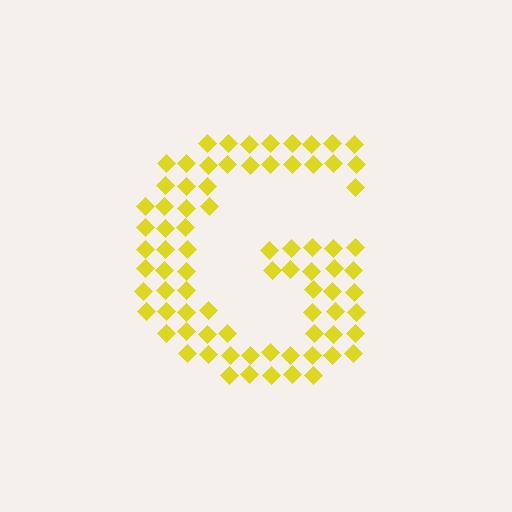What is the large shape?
The large shape is the letter G.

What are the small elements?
The small elements are diamonds.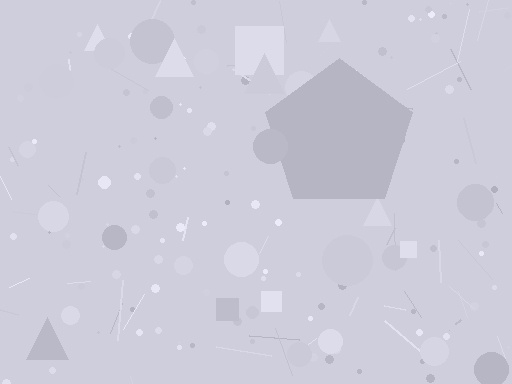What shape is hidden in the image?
A pentagon is hidden in the image.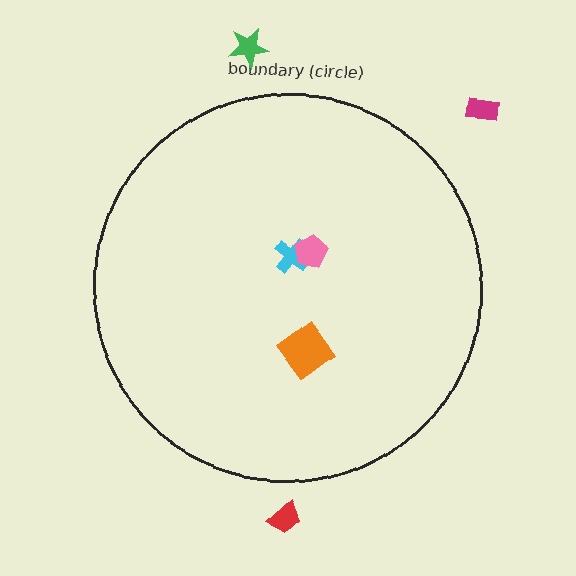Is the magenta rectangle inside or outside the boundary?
Outside.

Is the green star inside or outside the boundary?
Outside.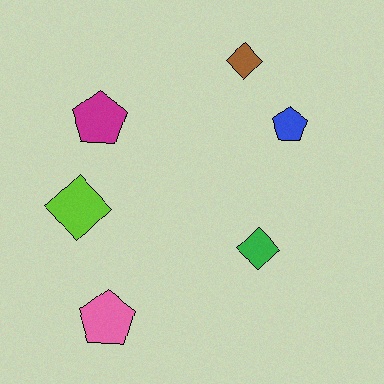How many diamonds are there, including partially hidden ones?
There are 3 diamonds.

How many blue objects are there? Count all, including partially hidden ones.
There is 1 blue object.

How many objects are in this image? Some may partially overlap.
There are 6 objects.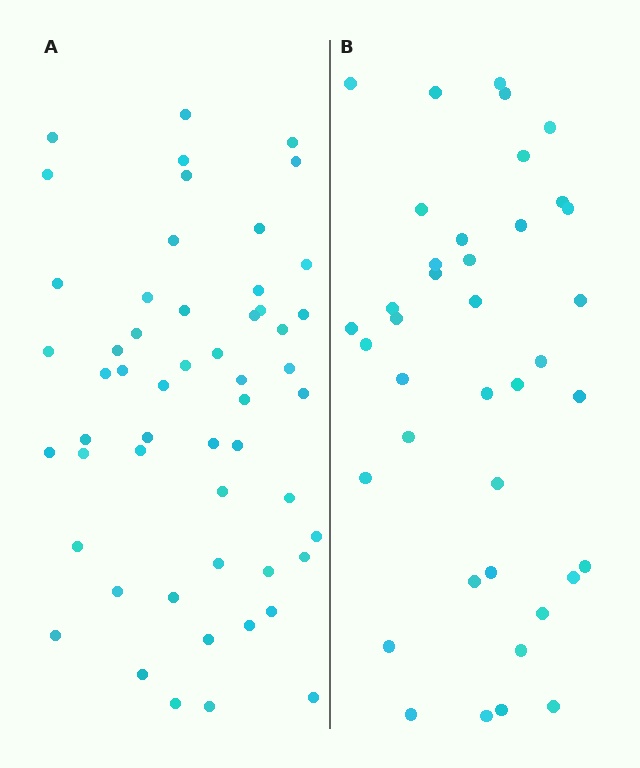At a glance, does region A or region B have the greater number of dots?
Region A (the left region) has more dots.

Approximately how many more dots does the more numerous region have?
Region A has approximately 15 more dots than region B.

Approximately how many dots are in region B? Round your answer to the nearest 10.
About 40 dots. (The exact count is 39, which rounds to 40.)